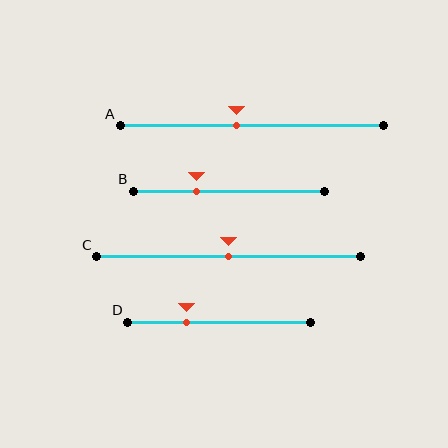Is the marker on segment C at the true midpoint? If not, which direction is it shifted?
Yes, the marker on segment C is at the true midpoint.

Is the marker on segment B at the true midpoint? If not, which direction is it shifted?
No, the marker on segment B is shifted to the left by about 17% of the segment length.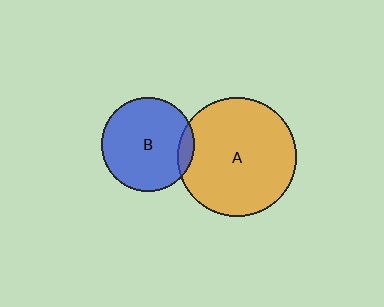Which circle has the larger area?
Circle A (orange).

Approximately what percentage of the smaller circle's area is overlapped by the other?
Approximately 10%.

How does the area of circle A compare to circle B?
Approximately 1.6 times.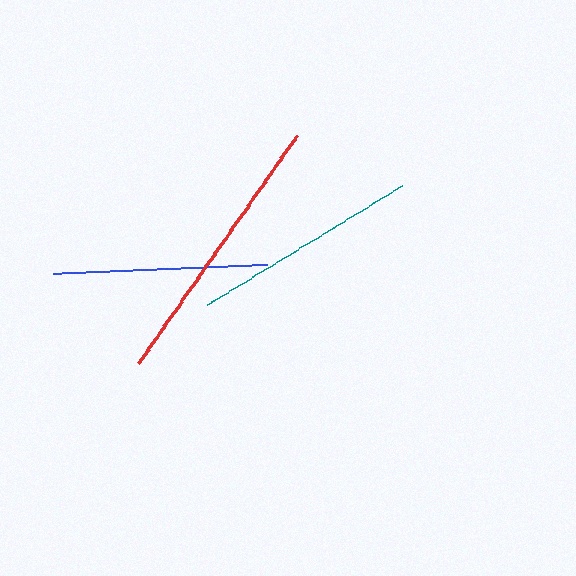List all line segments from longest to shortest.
From longest to shortest: red, teal, blue.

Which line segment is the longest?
The red line is the longest at approximately 278 pixels.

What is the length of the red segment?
The red segment is approximately 278 pixels long.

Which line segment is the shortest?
The blue line is the shortest at approximately 214 pixels.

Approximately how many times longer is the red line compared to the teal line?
The red line is approximately 1.2 times the length of the teal line.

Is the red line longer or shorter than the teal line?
The red line is longer than the teal line.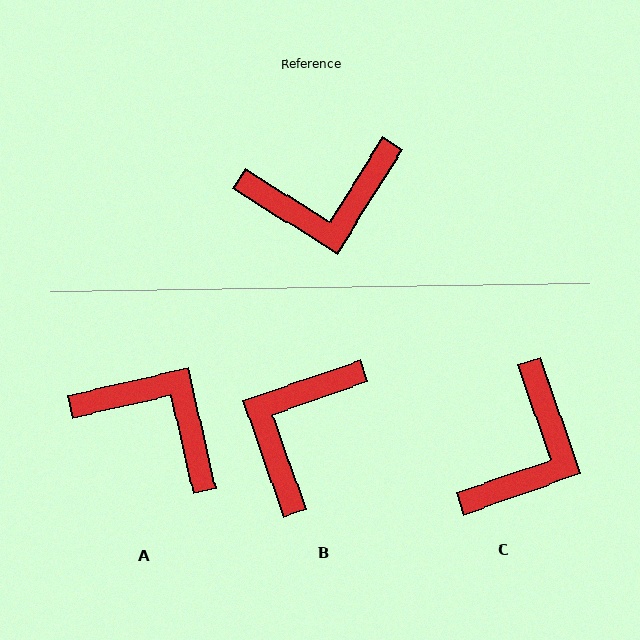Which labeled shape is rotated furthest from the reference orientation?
A, about 135 degrees away.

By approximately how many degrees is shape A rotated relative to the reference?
Approximately 135 degrees counter-clockwise.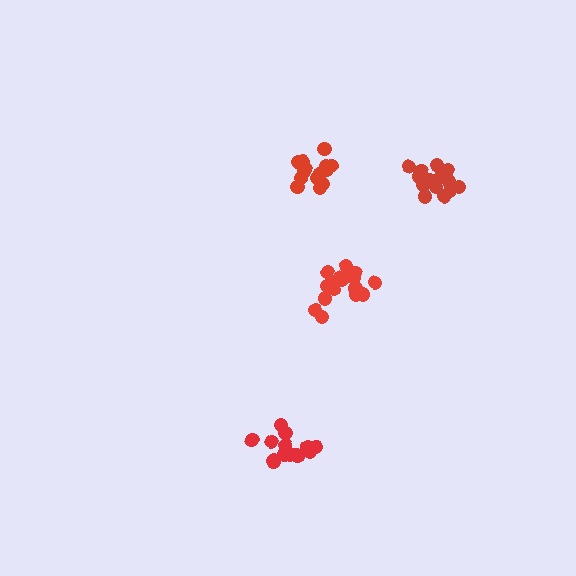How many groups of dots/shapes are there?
There are 4 groups.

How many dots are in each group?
Group 1: 15 dots, Group 2: 15 dots, Group 3: 15 dots, Group 4: 17 dots (62 total).